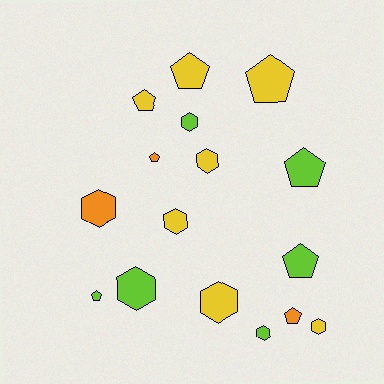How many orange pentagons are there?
There are 2 orange pentagons.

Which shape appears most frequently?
Pentagon, with 8 objects.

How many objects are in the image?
There are 16 objects.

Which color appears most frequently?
Yellow, with 7 objects.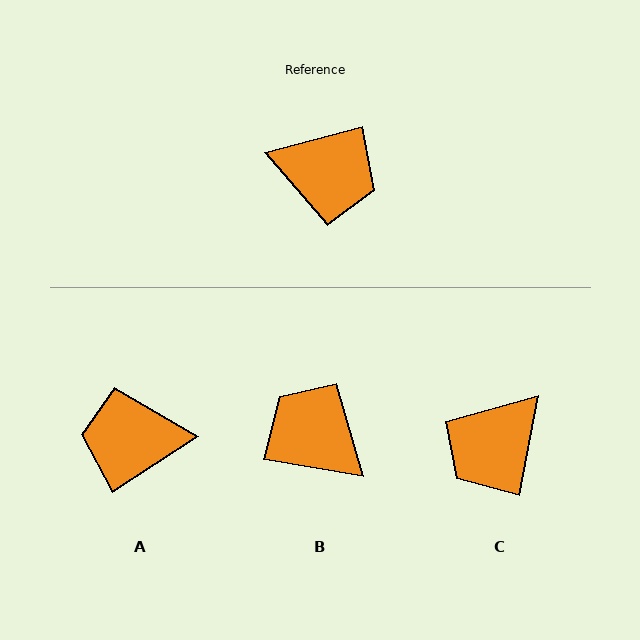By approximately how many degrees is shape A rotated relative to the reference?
Approximately 162 degrees clockwise.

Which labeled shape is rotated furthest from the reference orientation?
A, about 162 degrees away.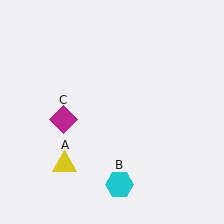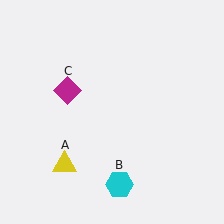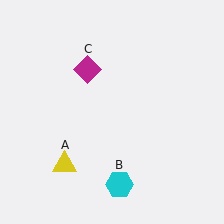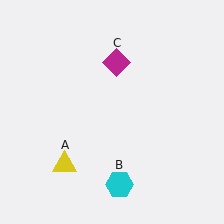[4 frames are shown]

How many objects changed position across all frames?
1 object changed position: magenta diamond (object C).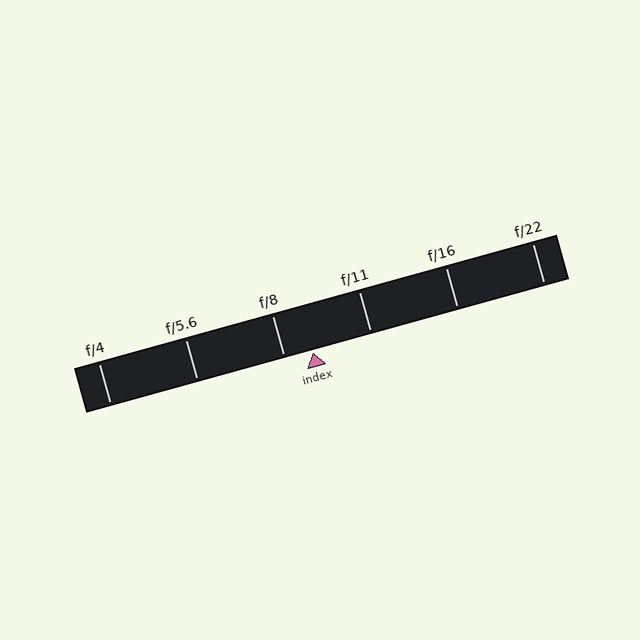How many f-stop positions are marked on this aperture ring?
There are 6 f-stop positions marked.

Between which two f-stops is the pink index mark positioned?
The index mark is between f/8 and f/11.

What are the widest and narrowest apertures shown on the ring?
The widest aperture shown is f/4 and the narrowest is f/22.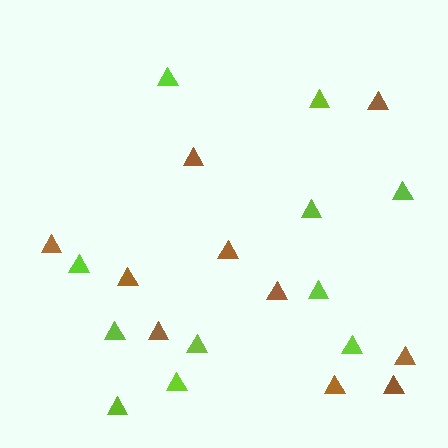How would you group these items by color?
There are 2 groups: one group of lime triangles (11) and one group of brown triangles (10).